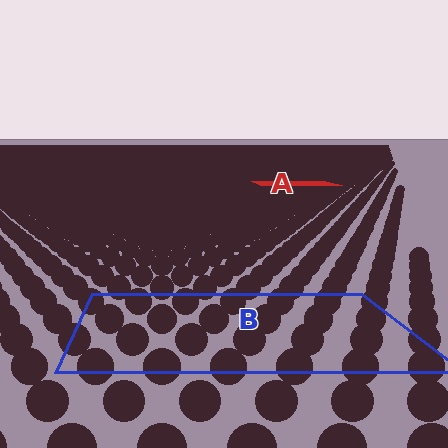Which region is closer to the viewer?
Region B is closer. The texture elements there are larger and more spread out.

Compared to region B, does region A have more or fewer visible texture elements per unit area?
Region A has more texture elements per unit area — they are packed more densely because it is farther away.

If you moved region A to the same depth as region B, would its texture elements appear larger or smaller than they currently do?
They would appear larger. At a closer depth, the same texture elements are projected at a bigger on-screen size.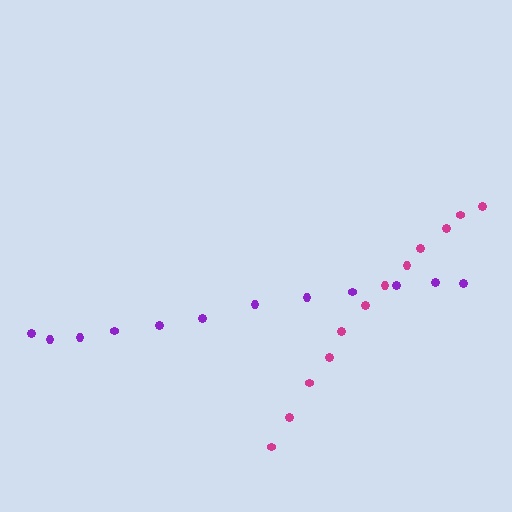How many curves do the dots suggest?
There are 2 distinct paths.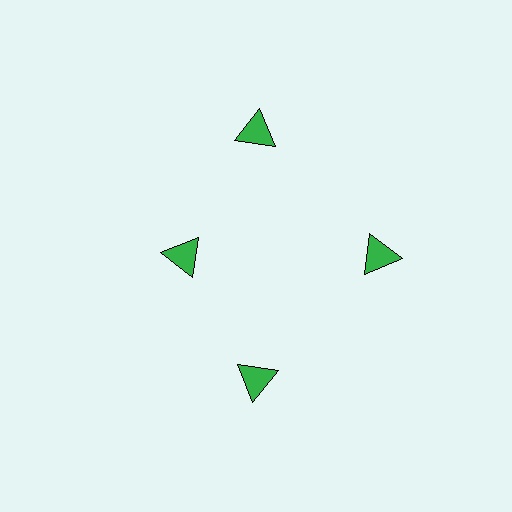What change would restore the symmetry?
The symmetry would be restored by moving it outward, back onto the ring so that all 4 triangles sit at equal angles and equal distance from the center.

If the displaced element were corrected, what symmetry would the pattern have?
It would have 4-fold rotational symmetry — the pattern would map onto itself every 90 degrees.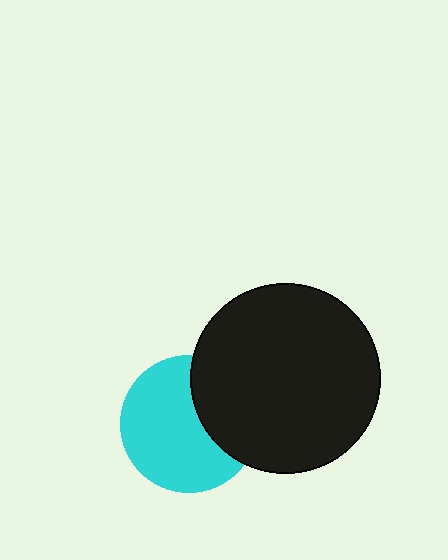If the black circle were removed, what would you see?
You would see the complete cyan circle.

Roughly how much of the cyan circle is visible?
Most of it is visible (roughly 67%).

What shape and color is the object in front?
The object in front is a black circle.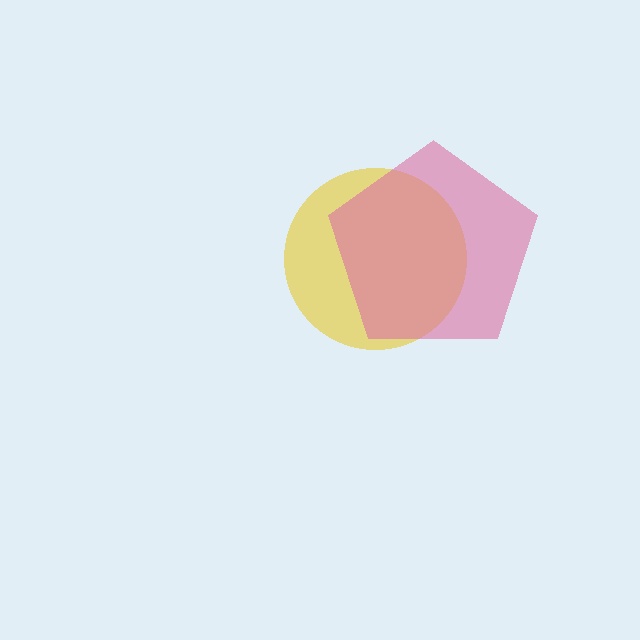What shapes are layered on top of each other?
The layered shapes are: a yellow circle, a pink pentagon.